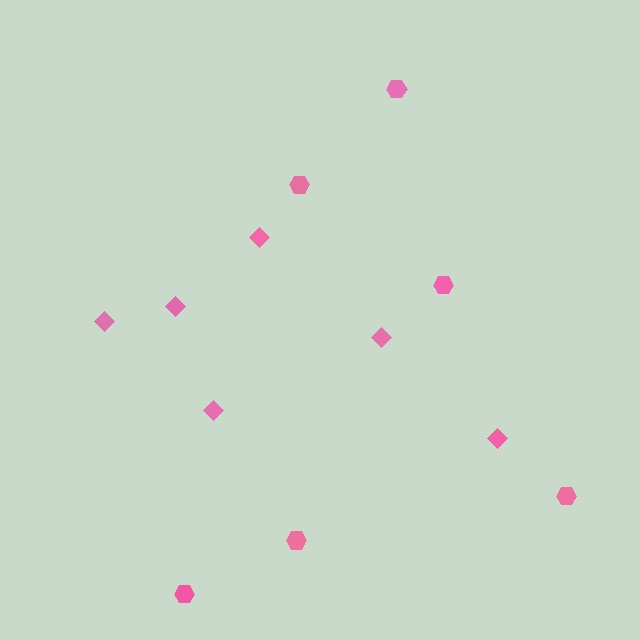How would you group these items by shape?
There are 2 groups: one group of diamonds (6) and one group of hexagons (6).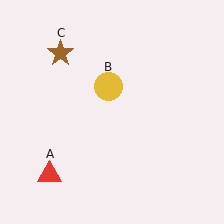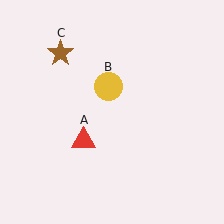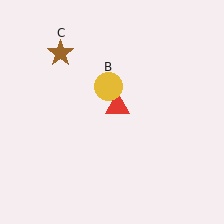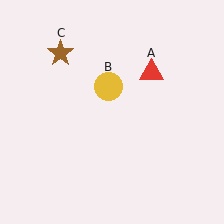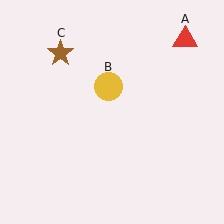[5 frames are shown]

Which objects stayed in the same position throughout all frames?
Yellow circle (object B) and brown star (object C) remained stationary.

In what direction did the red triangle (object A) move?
The red triangle (object A) moved up and to the right.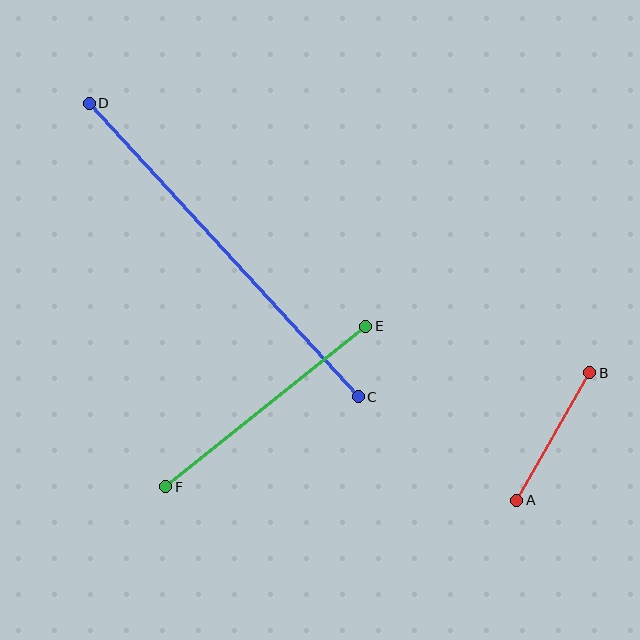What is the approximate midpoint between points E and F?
The midpoint is at approximately (266, 407) pixels.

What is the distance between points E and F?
The distance is approximately 257 pixels.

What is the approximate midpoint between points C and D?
The midpoint is at approximately (224, 250) pixels.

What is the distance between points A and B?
The distance is approximately 147 pixels.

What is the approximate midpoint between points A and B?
The midpoint is at approximately (553, 437) pixels.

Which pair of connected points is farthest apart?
Points C and D are farthest apart.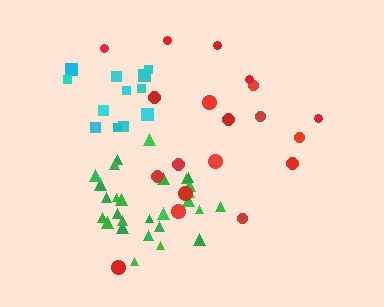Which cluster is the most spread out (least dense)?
Red.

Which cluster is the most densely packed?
Green.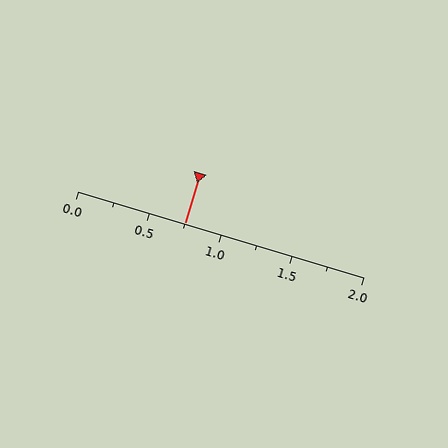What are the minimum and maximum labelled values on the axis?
The axis runs from 0.0 to 2.0.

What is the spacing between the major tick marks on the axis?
The major ticks are spaced 0.5 apart.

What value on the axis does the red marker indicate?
The marker indicates approximately 0.75.